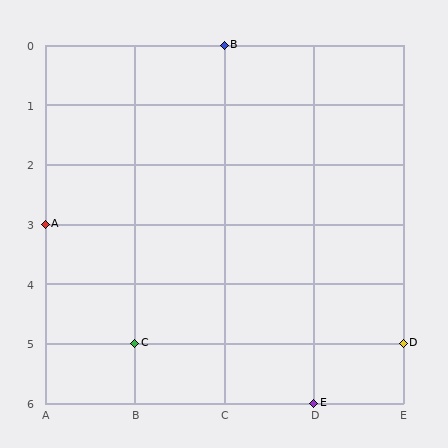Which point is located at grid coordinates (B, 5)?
Point C is at (B, 5).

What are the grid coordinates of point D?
Point D is at grid coordinates (E, 5).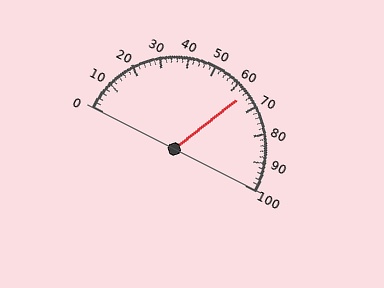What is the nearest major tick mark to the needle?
The nearest major tick mark is 60.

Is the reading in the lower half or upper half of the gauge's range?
The reading is in the upper half of the range (0 to 100).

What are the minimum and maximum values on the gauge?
The gauge ranges from 0 to 100.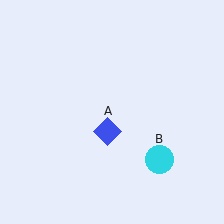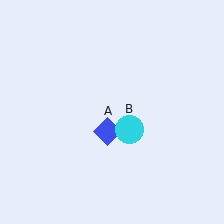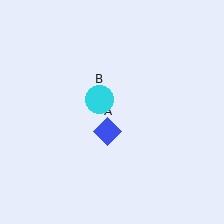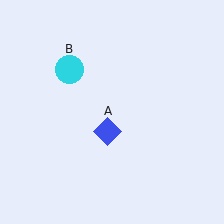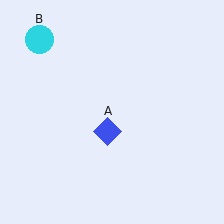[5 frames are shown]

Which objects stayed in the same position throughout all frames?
Blue diamond (object A) remained stationary.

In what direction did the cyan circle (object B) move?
The cyan circle (object B) moved up and to the left.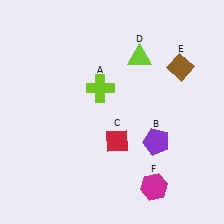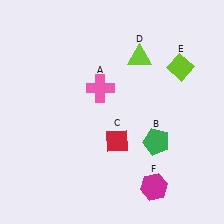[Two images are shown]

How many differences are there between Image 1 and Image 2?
There are 3 differences between the two images.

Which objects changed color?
A changed from lime to pink. B changed from purple to green. E changed from brown to lime.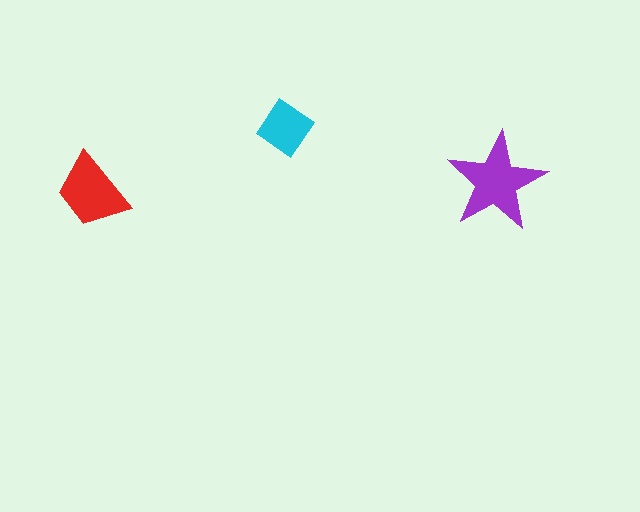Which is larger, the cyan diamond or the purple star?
The purple star.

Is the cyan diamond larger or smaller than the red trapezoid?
Smaller.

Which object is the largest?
The purple star.